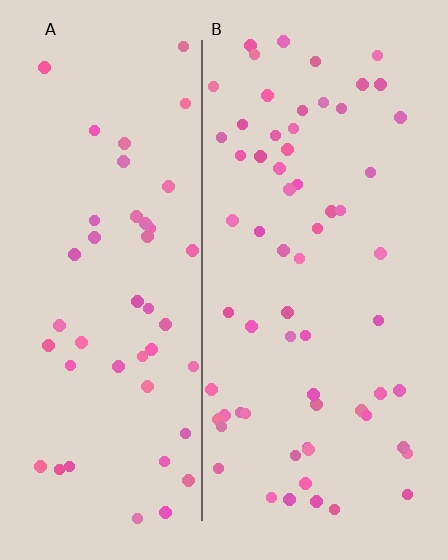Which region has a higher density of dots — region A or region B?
B (the right).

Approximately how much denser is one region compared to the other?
Approximately 1.4× — region B over region A.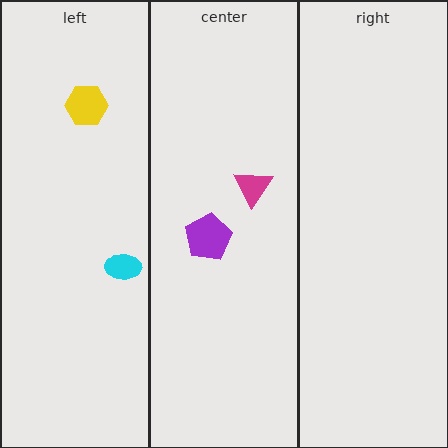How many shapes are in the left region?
2.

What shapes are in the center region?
The magenta triangle, the purple pentagon.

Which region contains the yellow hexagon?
The left region.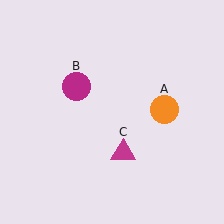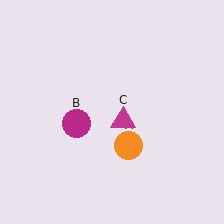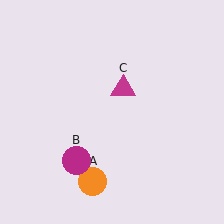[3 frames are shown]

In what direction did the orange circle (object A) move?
The orange circle (object A) moved down and to the left.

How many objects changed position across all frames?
3 objects changed position: orange circle (object A), magenta circle (object B), magenta triangle (object C).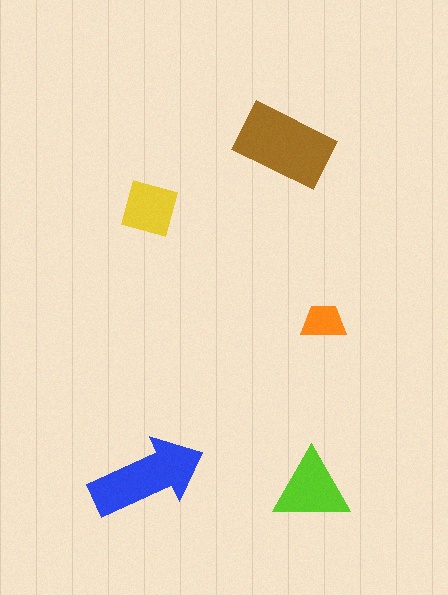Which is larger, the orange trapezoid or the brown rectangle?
The brown rectangle.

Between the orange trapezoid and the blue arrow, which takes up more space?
The blue arrow.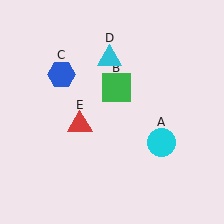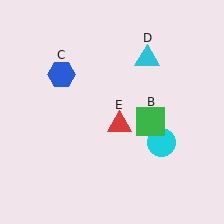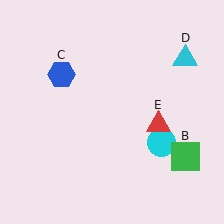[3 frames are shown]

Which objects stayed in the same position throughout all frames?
Cyan circle (object A) and blue hexagon (object C) remained stationary.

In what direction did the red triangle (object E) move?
The red triangle (object E) moved right.